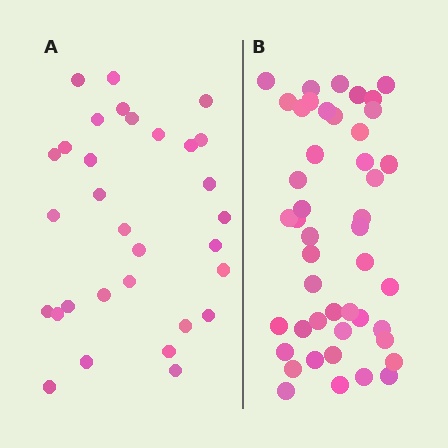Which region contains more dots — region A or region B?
Region B (the right region) has more dots.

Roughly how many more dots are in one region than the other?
Region B has approximately 15 more dots than region A.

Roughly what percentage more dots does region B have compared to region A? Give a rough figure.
About 50% more.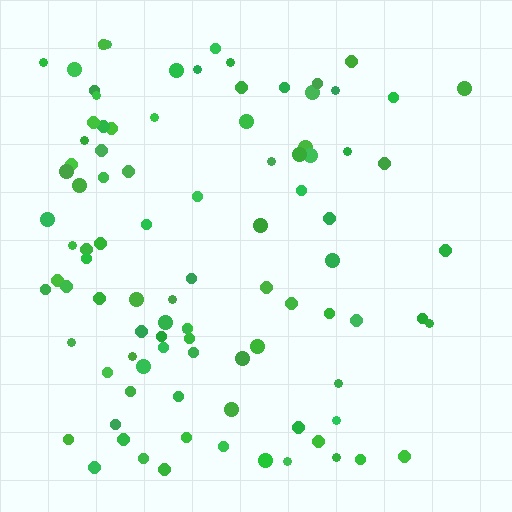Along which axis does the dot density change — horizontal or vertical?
Horizontal.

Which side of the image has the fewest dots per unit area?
The right.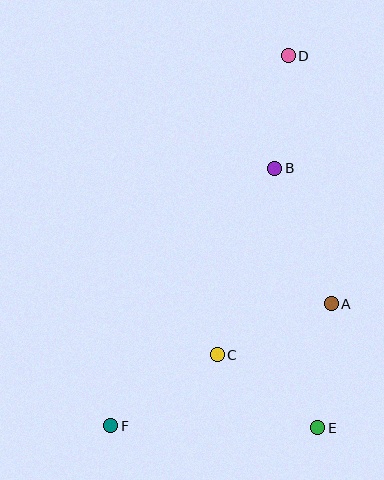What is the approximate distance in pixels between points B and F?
The distance between B and F is approximately 306 pixels.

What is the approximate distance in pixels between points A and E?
The distance between A and E is approximately 125 pixels.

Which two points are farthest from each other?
Points D and F are farthest from each other.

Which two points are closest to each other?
Points B and D are closest to each other.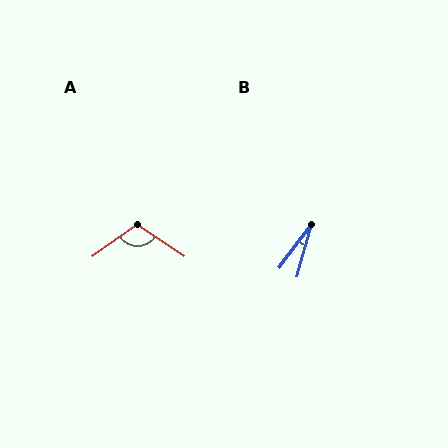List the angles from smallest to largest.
B (21°), A (111°).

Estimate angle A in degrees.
Approximately 111 degrees.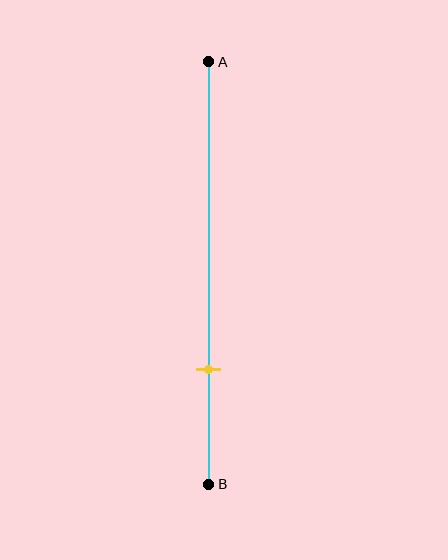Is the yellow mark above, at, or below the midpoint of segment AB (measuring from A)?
The yellow mark is below the midpoint of segment AB.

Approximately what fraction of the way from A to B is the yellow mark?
The yellow mark is approximately 75% of the way from A to B.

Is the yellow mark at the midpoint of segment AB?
No, the mark is at about 75% from A, not at the 50% midpoint.